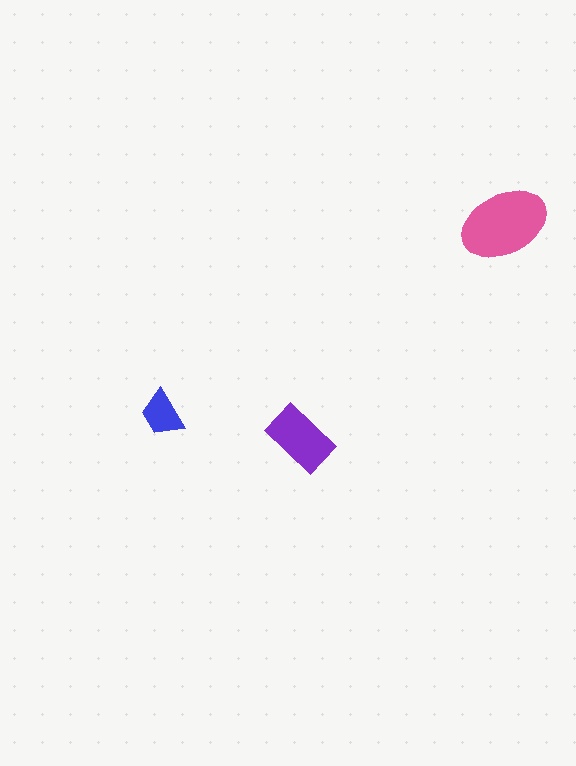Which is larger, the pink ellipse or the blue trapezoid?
The pink ellipse.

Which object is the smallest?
The blue trapezoid.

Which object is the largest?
The pink ellipse.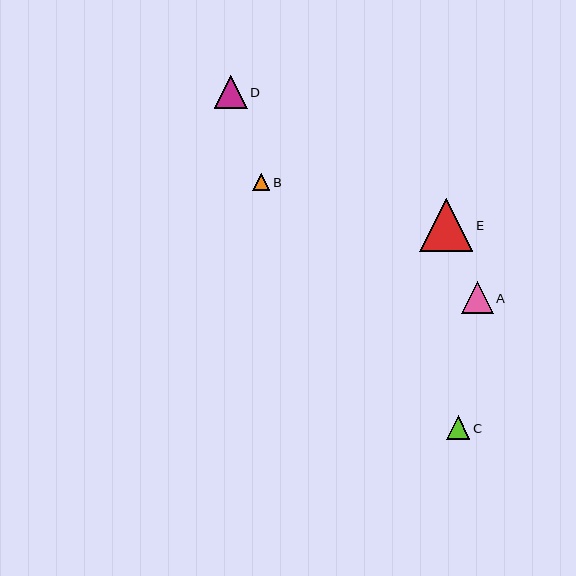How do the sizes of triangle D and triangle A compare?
Triangle D and triangle A are approximately the same size.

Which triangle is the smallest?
Triangle B is the smallest with a size of approximately 17 pixels.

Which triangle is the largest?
Triangle E is the largest with a size of approximately 53 pixels.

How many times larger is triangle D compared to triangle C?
Triangle D is approximately 1.4 times the size of triangle C.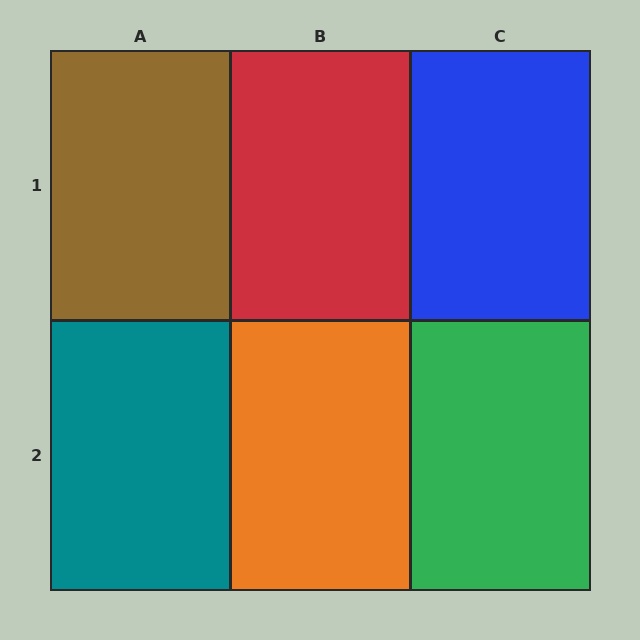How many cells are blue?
1 cell is blue.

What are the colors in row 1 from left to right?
Brown, red, blue.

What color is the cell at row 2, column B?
Orange.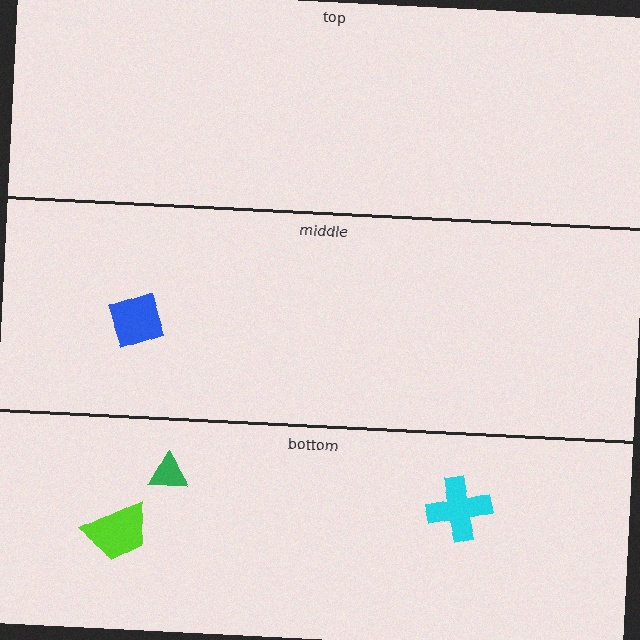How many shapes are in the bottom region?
3.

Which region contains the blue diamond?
The middle region.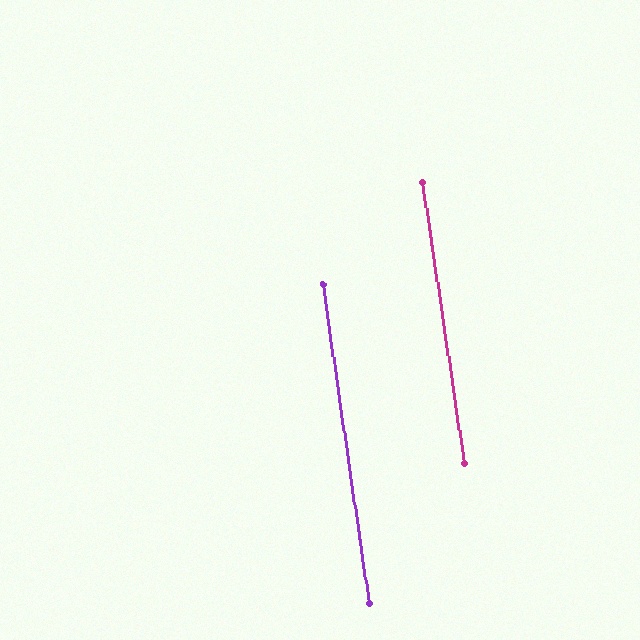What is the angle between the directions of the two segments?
Approximately 0 degrees.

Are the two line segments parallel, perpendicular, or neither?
Parallel — their directions differ by only 0.3°.